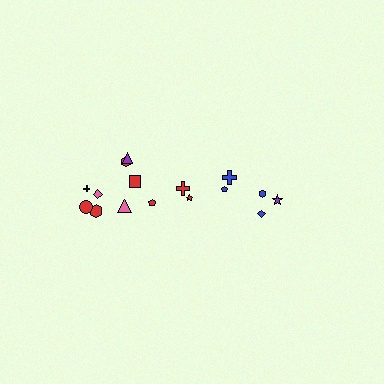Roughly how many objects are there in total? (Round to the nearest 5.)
Roughly 15 objects in total.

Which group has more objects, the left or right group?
The left group.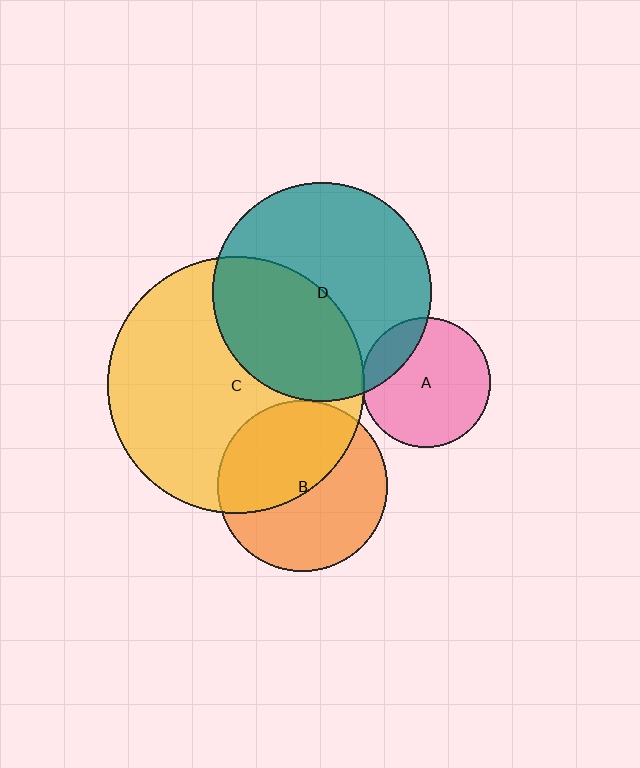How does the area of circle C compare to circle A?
Approximately 3.9 times.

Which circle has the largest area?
Circle C (yellow).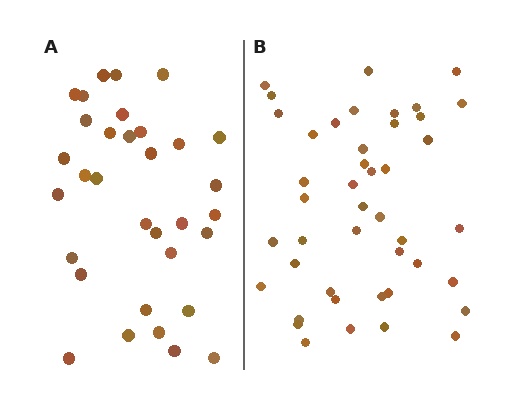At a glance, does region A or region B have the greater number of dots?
Region B (the right region) has more dots.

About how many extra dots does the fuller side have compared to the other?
Region B has roughly 12 or so more dots than region A.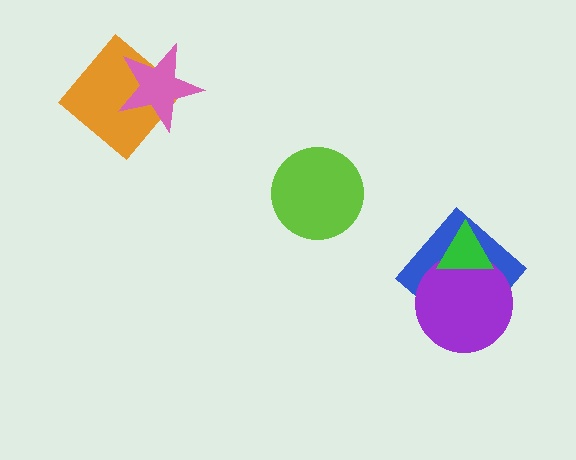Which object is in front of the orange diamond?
The pink star is in front of the orange diamond.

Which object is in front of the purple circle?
The green triangle is in front of the purple circle.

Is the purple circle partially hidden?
Yes, it is partially covered by another shape.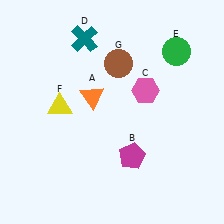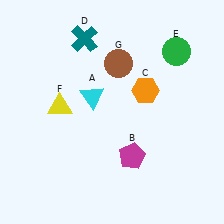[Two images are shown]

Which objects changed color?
A changed from orange to cyan. C changed from pink to orange.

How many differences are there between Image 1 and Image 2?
There are 2 differences between the two images.